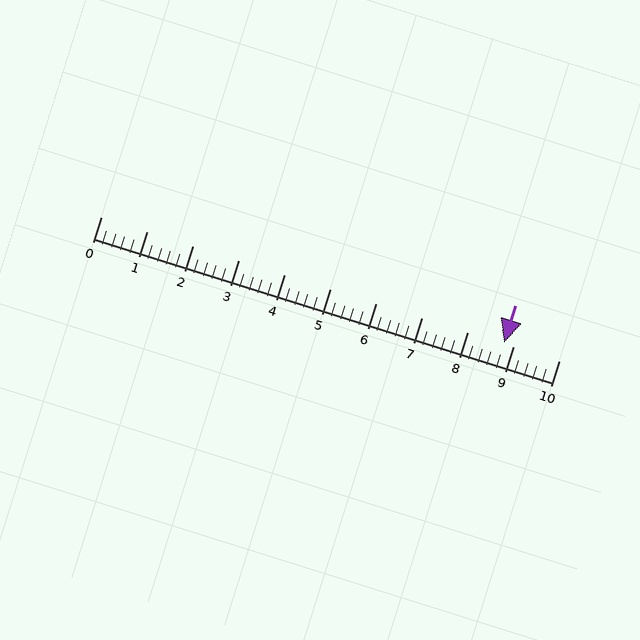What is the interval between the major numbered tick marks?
The major tick marks are spaced 1 units apart.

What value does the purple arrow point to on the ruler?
The purple arrow points to approximately 8.8.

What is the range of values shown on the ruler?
The ruler shows values from 0 to 10.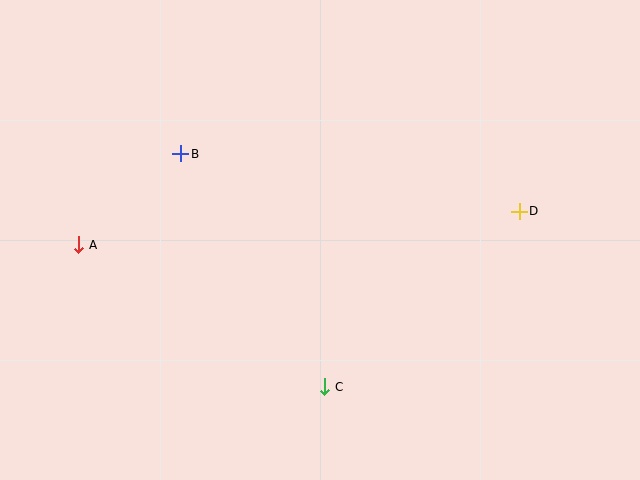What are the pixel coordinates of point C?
Point C is at (325, 387).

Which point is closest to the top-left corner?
Point B is closest to the top-left corner.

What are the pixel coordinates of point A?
Point A is at (79, 245).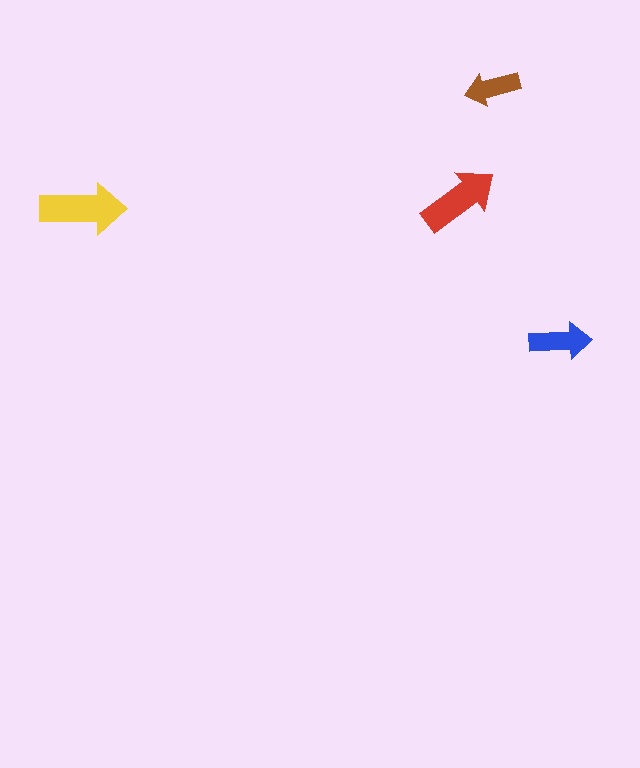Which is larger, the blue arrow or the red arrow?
The red one.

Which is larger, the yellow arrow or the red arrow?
The yellow one.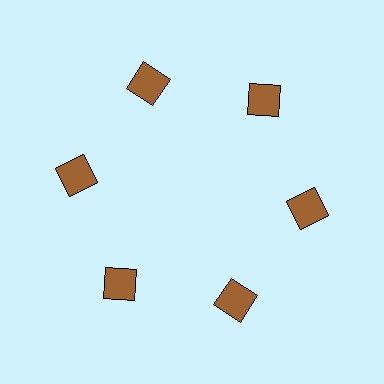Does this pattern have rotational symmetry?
Yes, this pattern has 6-fold rotational symmetry. It looks the same after rotating 60 degrees around the center.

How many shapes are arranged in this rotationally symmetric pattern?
There are 6 shapes, arranged in 6 groups of 1.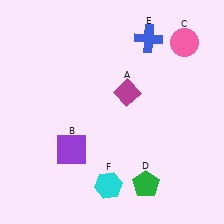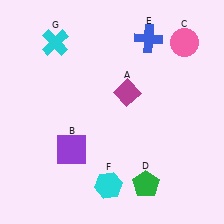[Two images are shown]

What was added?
A cyan cross (G) was added in Image 2.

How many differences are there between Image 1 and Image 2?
There is 1 difference between the two images.